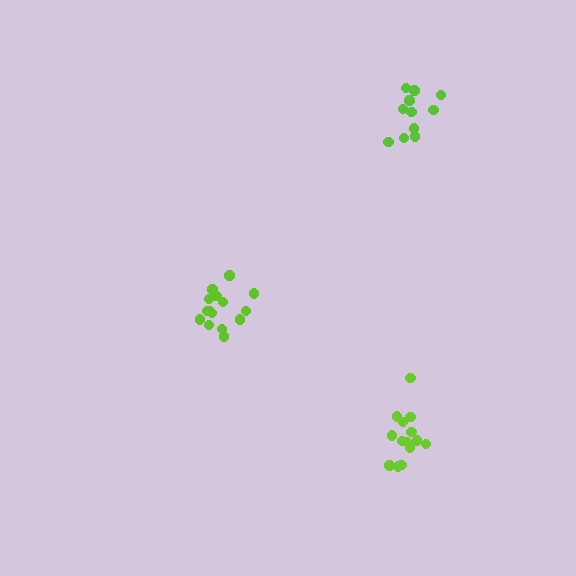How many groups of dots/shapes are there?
There are 3 groups.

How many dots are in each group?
Group 1: 11 dots, Group 2: 15 dots, Group 3: 14 dots (40 total).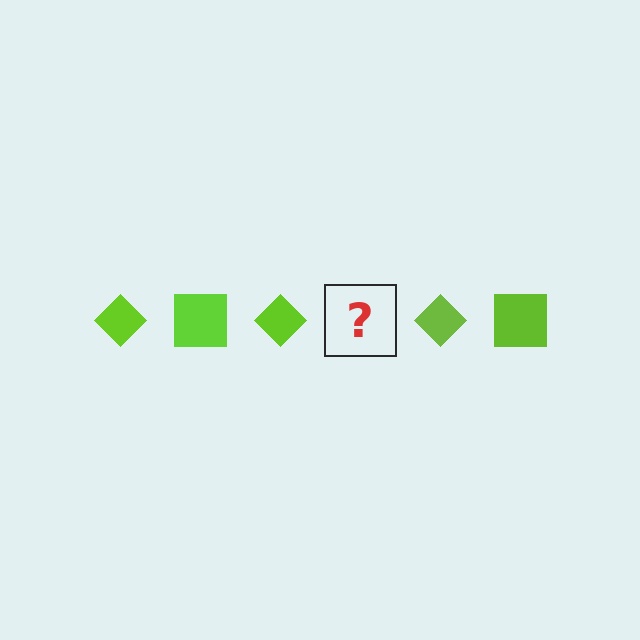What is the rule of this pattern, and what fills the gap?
The rule is that the pattern cycles through diamond, square shapes in lime. The gap should be filled with a lime square.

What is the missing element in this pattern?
The missing element is a lime square.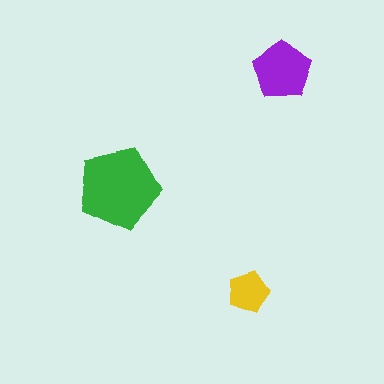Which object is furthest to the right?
The purple pentagon is rightmost.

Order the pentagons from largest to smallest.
the green one, the purple one, the yellow one.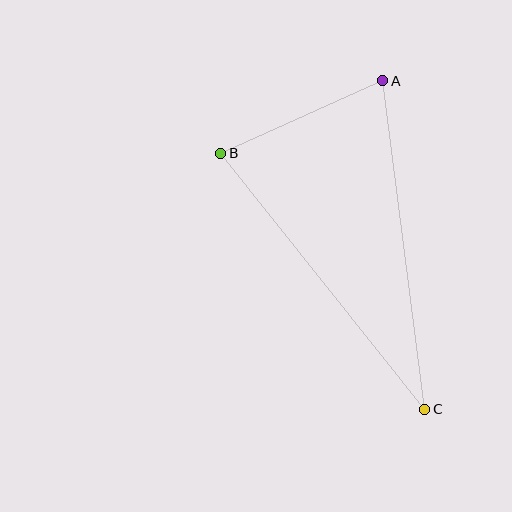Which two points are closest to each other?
Points A and B are closest to each other.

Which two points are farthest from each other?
Points A and C are farthest from each other.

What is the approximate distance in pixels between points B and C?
The distance between B and C is approximately 327 pixels.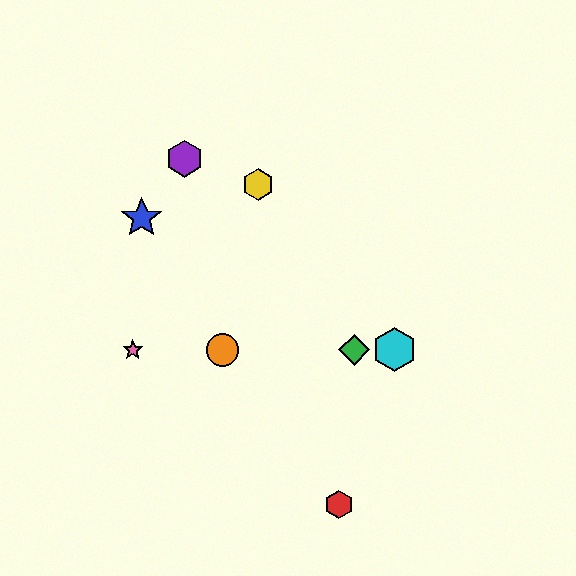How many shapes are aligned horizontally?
4 shapes (the green diamond, the orange circle, the cyan hexagon, the pink star) are aligned horizontally.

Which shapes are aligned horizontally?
The green diamond, the orange circle, the cyan hexagon, the pink star are aligned horizontally.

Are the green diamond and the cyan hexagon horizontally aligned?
Yes, both are at y≈350.